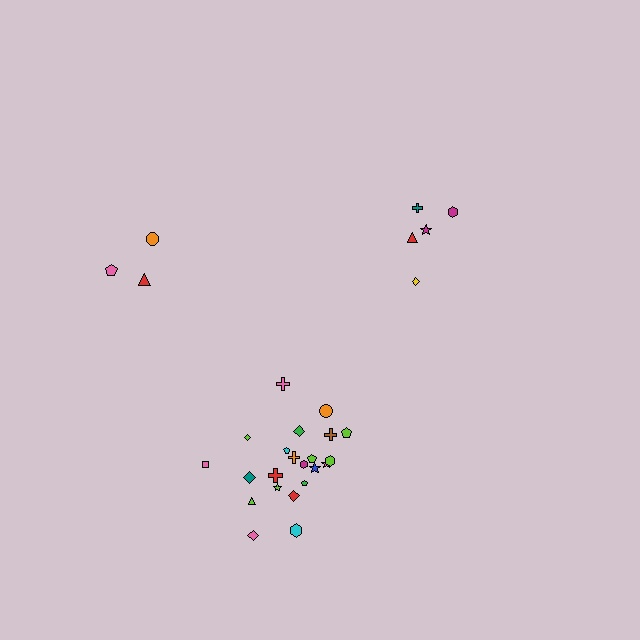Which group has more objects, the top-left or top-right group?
The top-right group.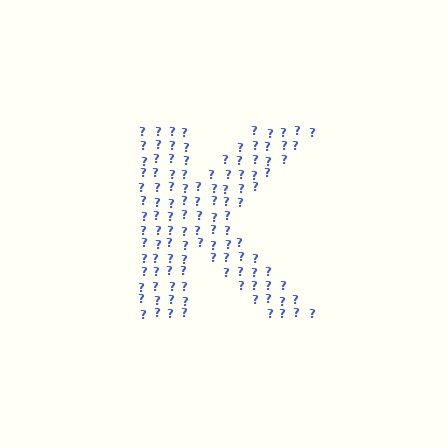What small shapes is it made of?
It is made of small question marks.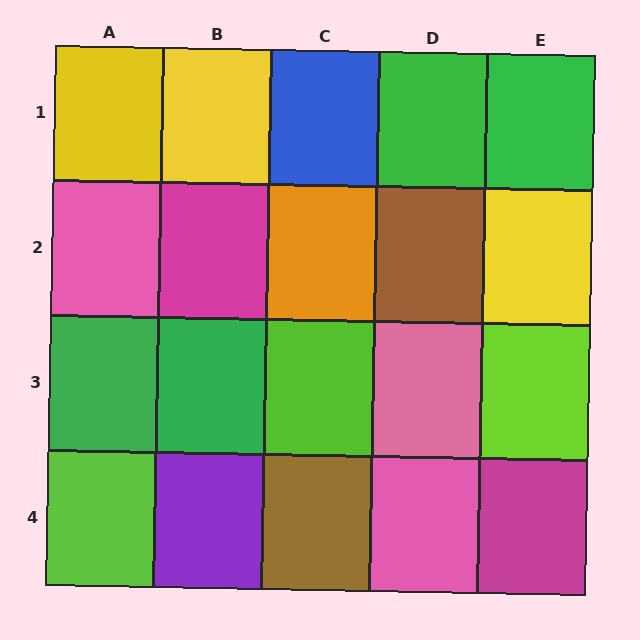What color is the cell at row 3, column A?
Green.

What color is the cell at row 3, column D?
Pink.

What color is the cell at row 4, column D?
Pink.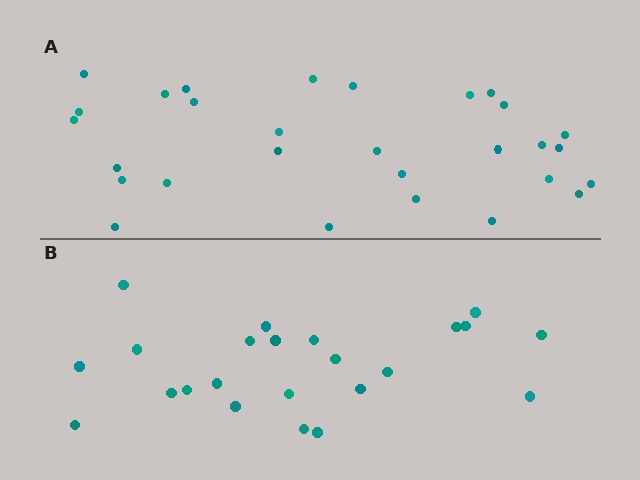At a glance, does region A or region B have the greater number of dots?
Region A (the top region) has more dots.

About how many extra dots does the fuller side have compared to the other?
Region A has about 6 more dots than region B.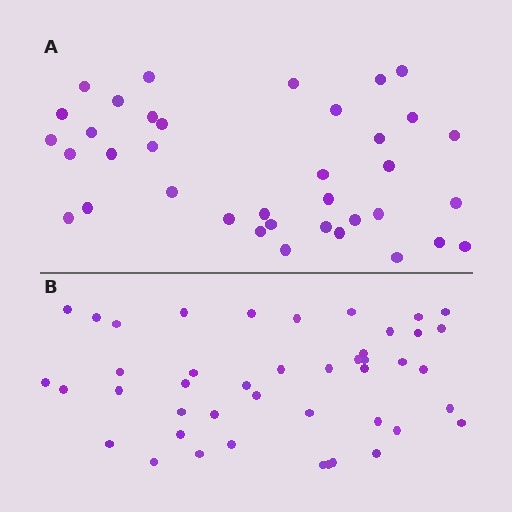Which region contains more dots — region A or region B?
Region B (the bottom region) has more dots.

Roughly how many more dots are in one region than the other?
Region B has roughly 8 or so more dots than region A.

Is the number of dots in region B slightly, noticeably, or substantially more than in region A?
Region B has only slightly more — the two regions are fairly close. The ratio is roughly 1.2 to 1.